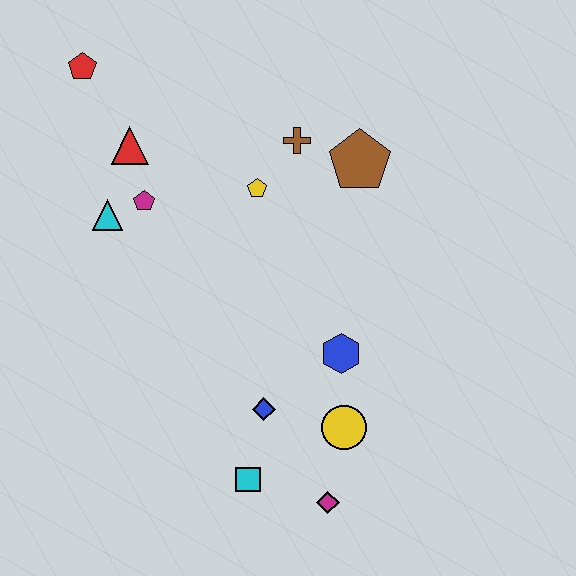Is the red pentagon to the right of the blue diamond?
No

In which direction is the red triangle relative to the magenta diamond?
The red triangle is above the magenta diamond.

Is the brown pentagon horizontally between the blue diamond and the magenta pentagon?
No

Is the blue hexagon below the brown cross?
Yes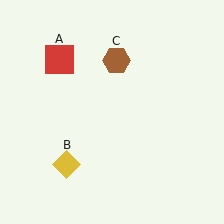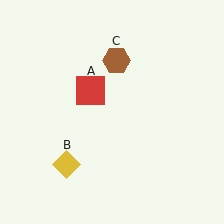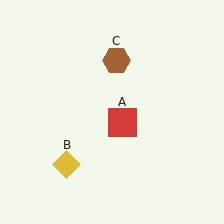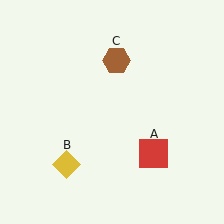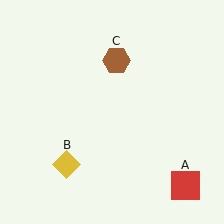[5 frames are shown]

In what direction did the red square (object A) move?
The red square (object A) moved down and to the right.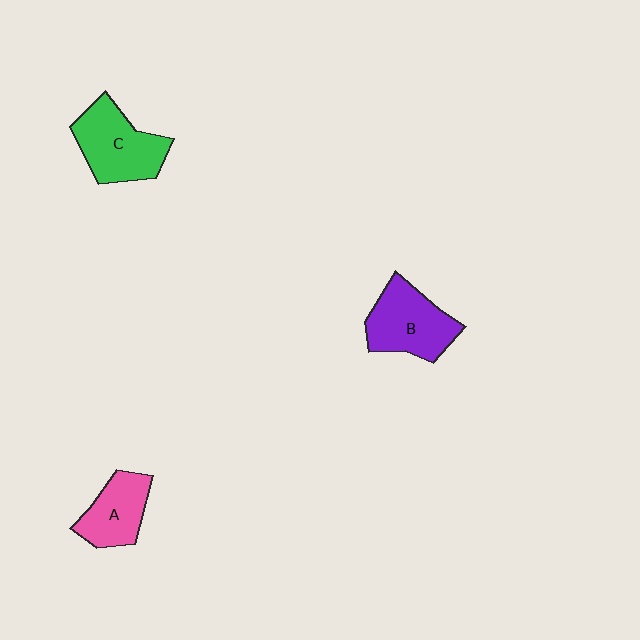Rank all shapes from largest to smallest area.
From largest to smallest: C (green), B (purple), A (pink).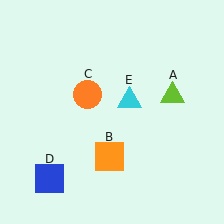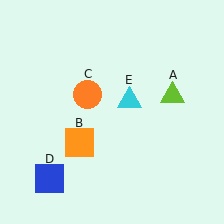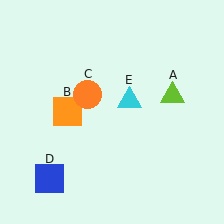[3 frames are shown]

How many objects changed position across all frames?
1 object changed position: orange square (object B).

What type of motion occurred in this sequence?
The orange square (object B) rotated clockwise around the center of the scene.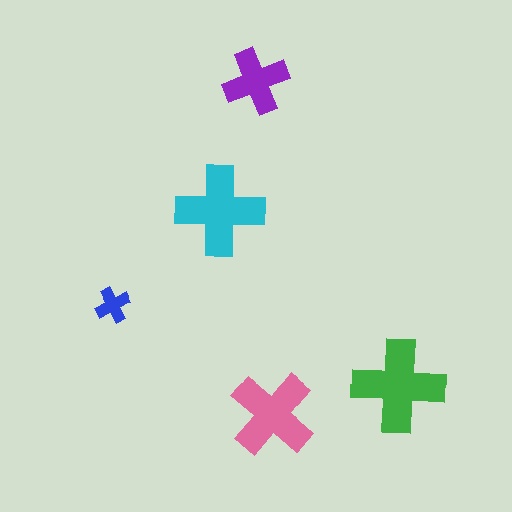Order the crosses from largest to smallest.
the green one, the cyan one, the pink one, the purple one, the blue one.